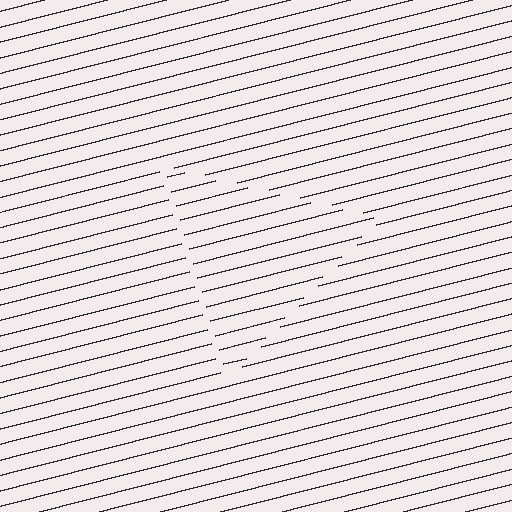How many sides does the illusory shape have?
3 sides — the line-ends trace a triangle.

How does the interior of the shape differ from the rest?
The interior of the shape contains the same grating, shifted by half a period — the contour is defined by the phase discontinuity where line-ends from the inner and outer gratings abut.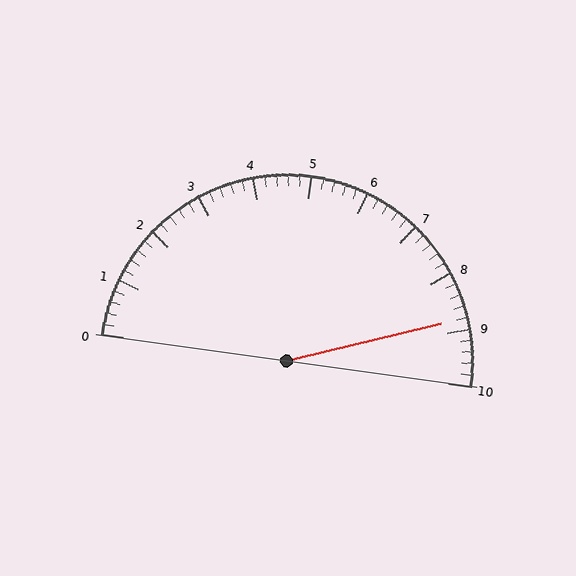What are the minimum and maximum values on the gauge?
The gauge ranges from 0 to 10.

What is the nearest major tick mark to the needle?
The nearest major tick mark is 9.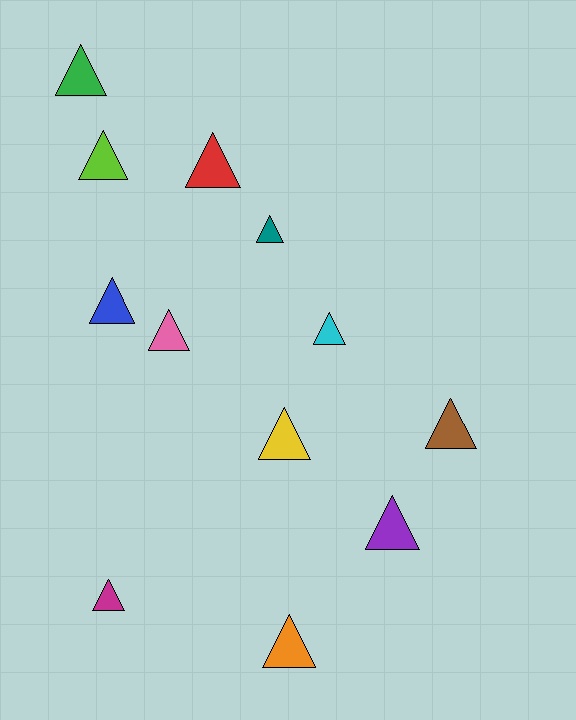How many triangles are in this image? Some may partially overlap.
There are 12 triangles.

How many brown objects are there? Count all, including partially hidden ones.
There is 1 brown object.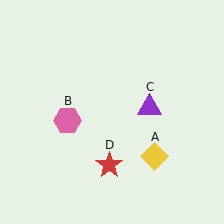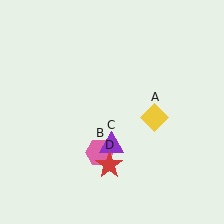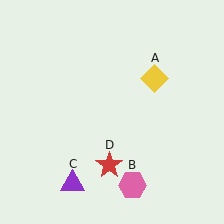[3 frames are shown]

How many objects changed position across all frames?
3 objects changed position: yellow diamond (object A), pink hexagon (object B), purple triangle (object C).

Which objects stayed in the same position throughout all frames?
Red star (object D) remained stationary.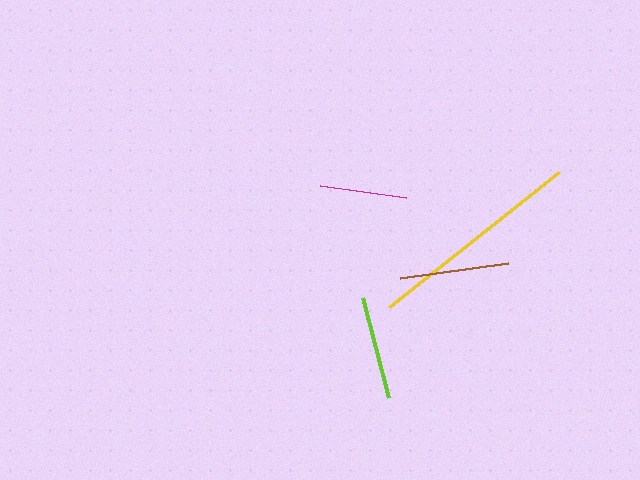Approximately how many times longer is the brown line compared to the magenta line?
The brown line is approximately 1.3 times the length of the magenta line.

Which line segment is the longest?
The yellow line is the longest at approximately 217 pixels.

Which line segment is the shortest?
The magenta line is the shortest at approximately 86 pixels.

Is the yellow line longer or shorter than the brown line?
The yellow line is longer than the brown line.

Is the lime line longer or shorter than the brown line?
The brown line is longer than the lime line.